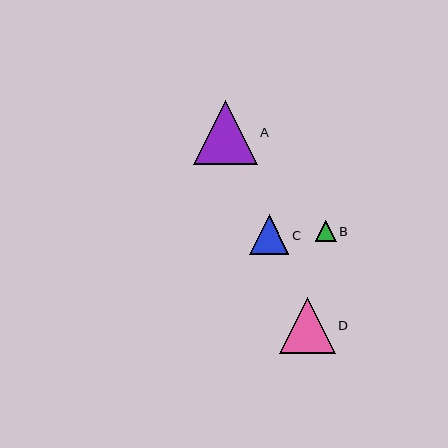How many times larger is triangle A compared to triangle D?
Triangle A is approximately 1.1 times the size of triangle D.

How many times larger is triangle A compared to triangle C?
Triangle A is approximately 1.6 times the size of triangle C.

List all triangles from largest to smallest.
From largest to smallest: A, D, C, B.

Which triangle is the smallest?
Triangle B is the smallest with a size of approximately 21 pixels.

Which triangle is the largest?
Triangle A is the largest with a size of approximately 64 pixels.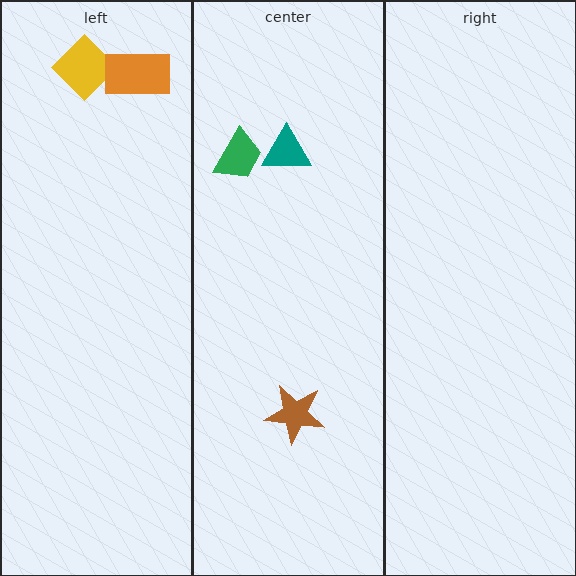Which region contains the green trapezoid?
The center region.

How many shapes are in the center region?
3.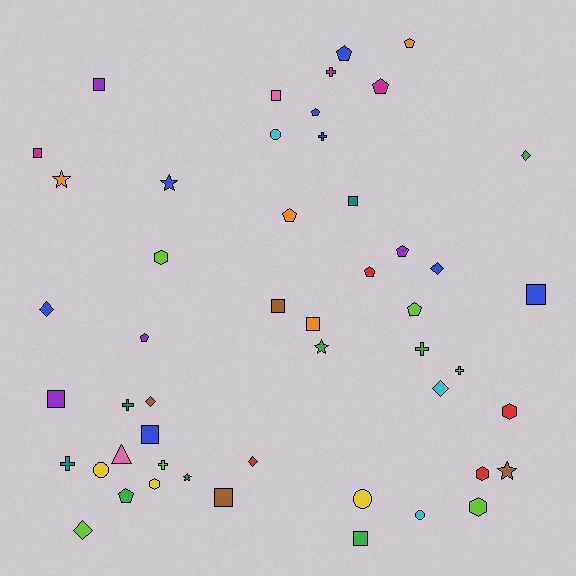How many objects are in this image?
There are 50 objects.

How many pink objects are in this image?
There are 2 pink objects.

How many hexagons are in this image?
There are 5 hexagons.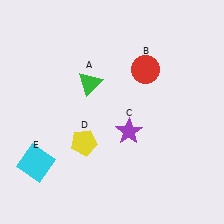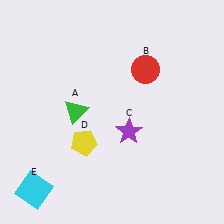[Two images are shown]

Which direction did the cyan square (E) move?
The cyan square (E) moved down.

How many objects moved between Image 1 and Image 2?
2 objects moved between the two images.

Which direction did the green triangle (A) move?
The green triangle (A) moved down.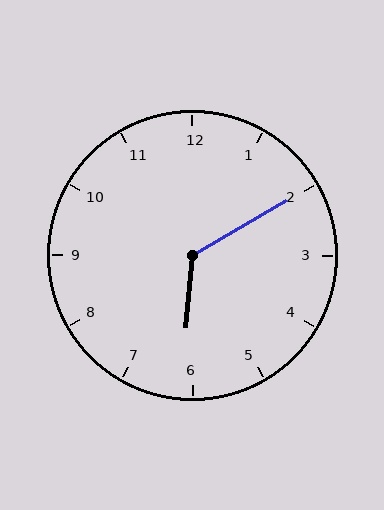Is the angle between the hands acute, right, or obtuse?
It is obtuse.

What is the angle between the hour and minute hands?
Approximately 125 degrees.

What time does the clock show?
6:10.